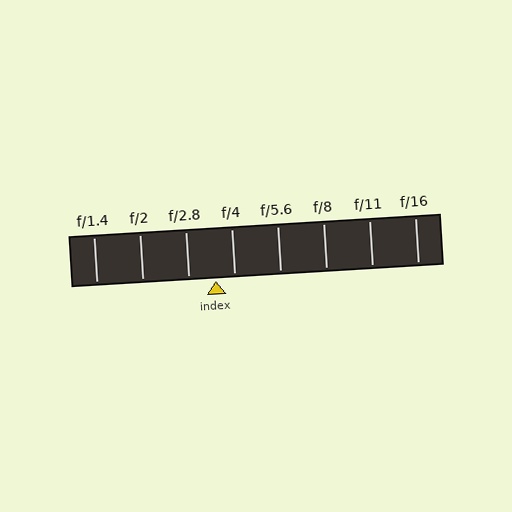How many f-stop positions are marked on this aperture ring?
There are 8 f-stop positions marked.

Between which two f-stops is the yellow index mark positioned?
The index mark is between f/2.8 and f/4.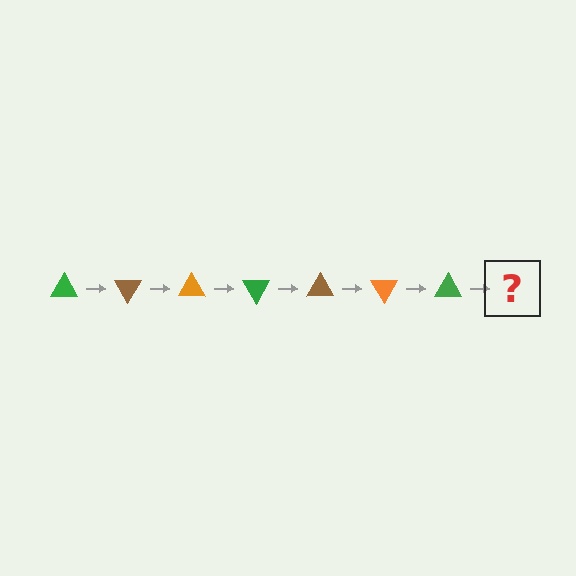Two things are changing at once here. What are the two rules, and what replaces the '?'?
The two rules are that it rotates 60 degrees each step and the color cycles through green, brown, and orange. The '?' should be a brown triangle, rotated 420 degrees from the start.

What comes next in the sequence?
The next element should be a brown triangle, rotated 420 degrees from the start.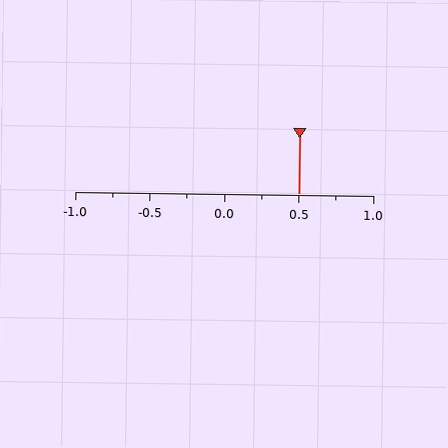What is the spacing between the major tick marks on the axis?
The major ticks are spaced 0.5 apart.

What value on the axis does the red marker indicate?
The marker indicates approximately 0.5.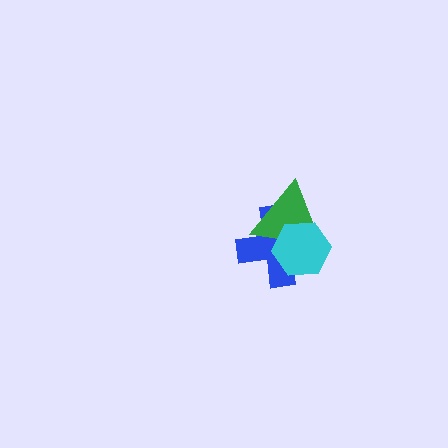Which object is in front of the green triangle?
The cyan hexagon is in front of the green triangle.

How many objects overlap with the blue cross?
2 objects overlap with the blue cross.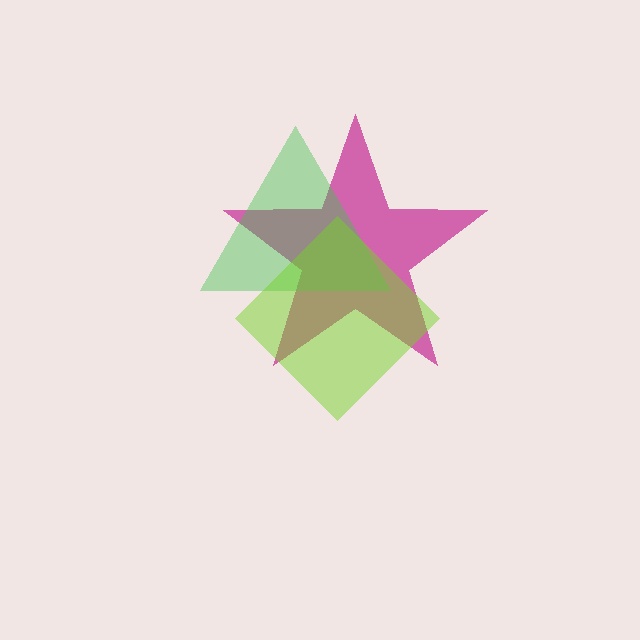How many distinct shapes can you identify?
There are 3 distinct shapes: a magenta star, a green triangle, a lime diamond.